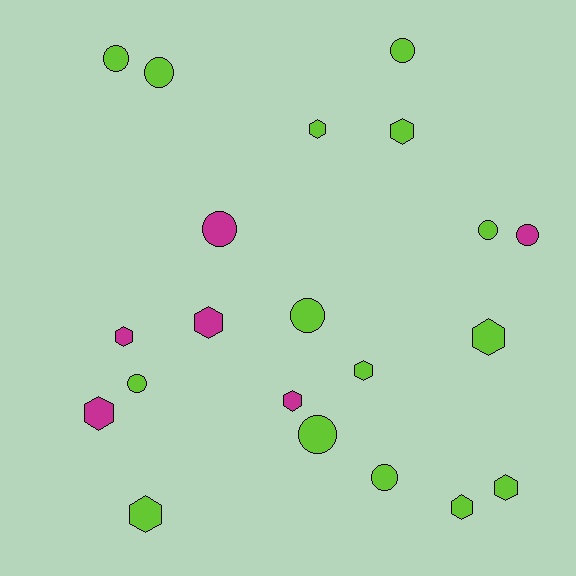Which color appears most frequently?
Lime, with 15 objects.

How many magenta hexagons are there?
There are 4 magenta hexagons.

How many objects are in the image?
There are 21 objects.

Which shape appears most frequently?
Hexagon, with 11 objects.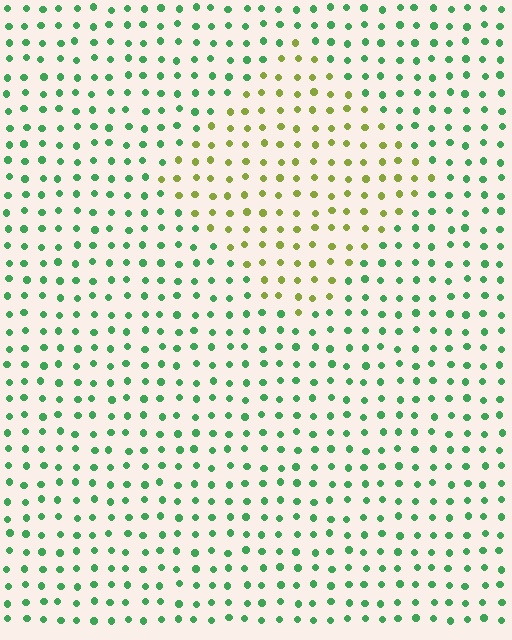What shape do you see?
I see a diamond.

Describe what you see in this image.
The image is filled with small green elements in a uniform arrangement. A diamond-shaped region is visible where the elements are tinted to a slightly different hue, forming a subtle color boundary.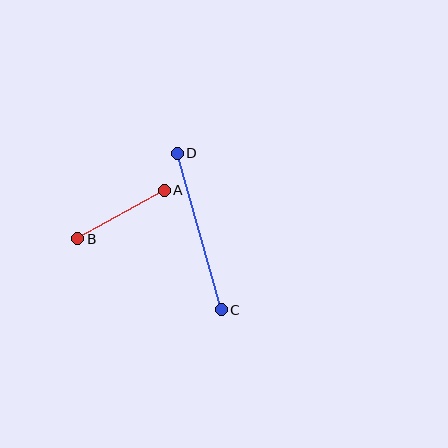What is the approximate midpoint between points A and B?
The midpoint is at approximately (121, 214) pixels.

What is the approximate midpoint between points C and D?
The midpoint is at approximately (199, 231) pixels.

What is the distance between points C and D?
The distance is approximately 163 pixels.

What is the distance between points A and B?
The distance is approximately 99 pixels.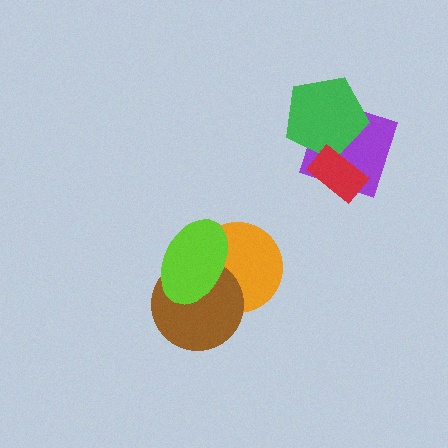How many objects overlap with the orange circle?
2 objects overlap with the orange circle.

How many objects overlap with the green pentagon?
2 objects overlap with the green pentagon.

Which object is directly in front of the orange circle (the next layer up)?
The brown circle is directly in front of the orange circle.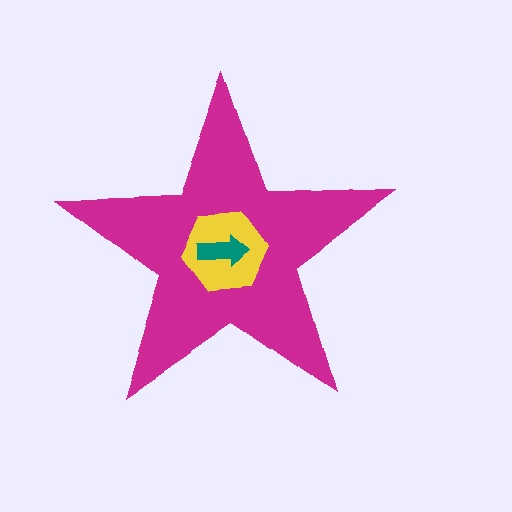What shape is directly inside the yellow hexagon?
The teal arrow.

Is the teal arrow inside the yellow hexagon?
Yes.